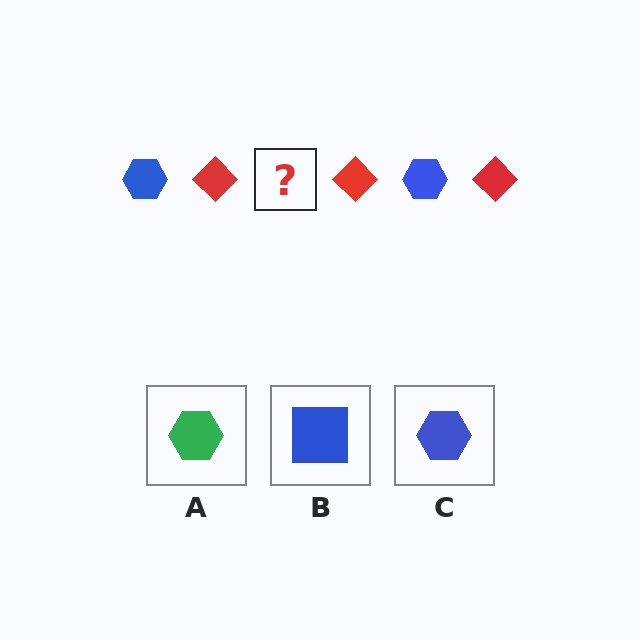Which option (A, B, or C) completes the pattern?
C.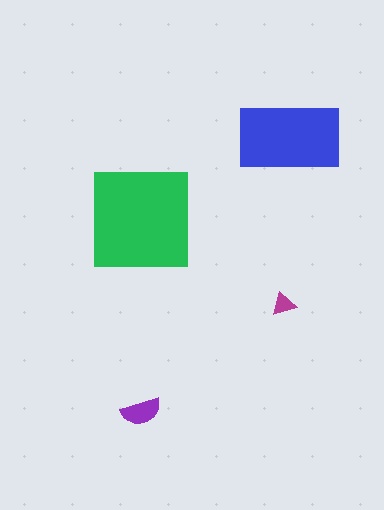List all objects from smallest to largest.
The magenta triangle, the purple semicircle, the blue rectangle, the green square.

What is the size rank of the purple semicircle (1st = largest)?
3rd.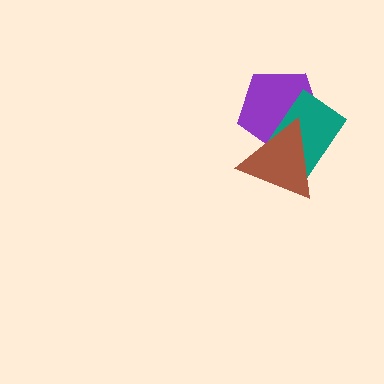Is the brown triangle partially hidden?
No, no other shape covers it.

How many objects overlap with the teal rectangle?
2 objects overlap with the teal rectangle.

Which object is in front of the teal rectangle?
The brown triangle is in front of the teal rectangle.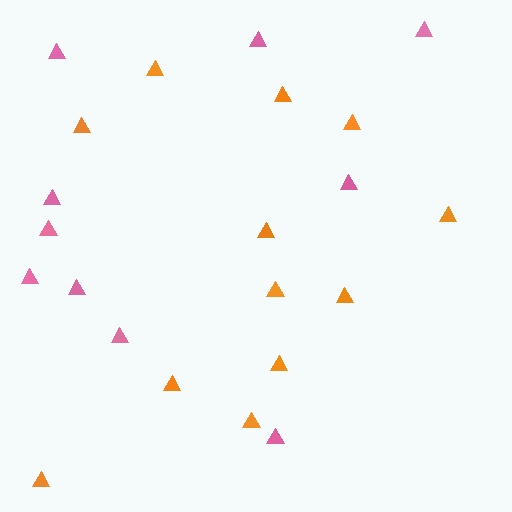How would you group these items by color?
There are 2 groups: one group of orange triangles (12) and one group of pink triangles (10).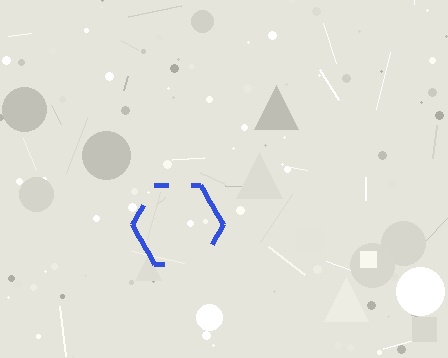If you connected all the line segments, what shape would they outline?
They would outline a hexagon.